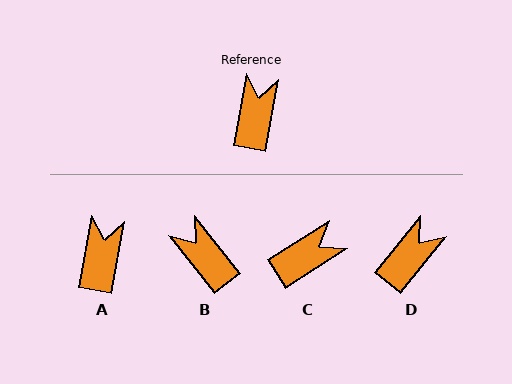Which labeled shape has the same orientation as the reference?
A.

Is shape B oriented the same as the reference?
No, it is off by about 48 degrees.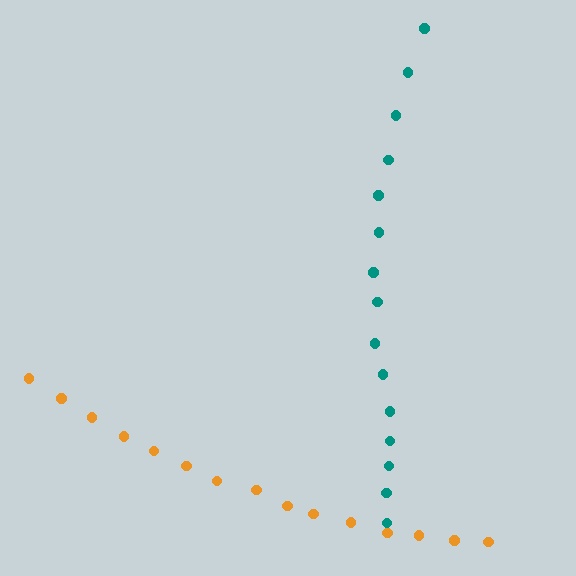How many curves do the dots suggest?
There are 2 distinct paths.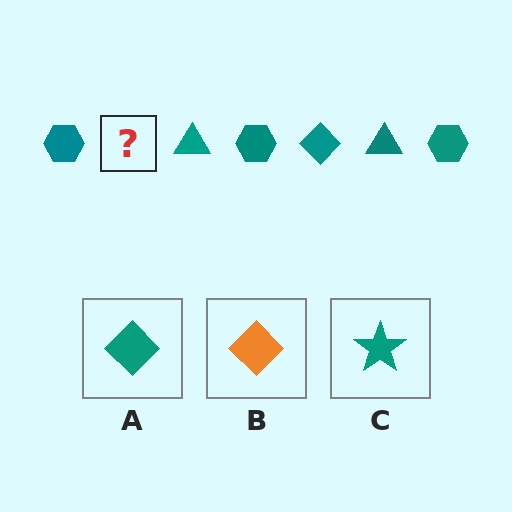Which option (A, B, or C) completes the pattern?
A.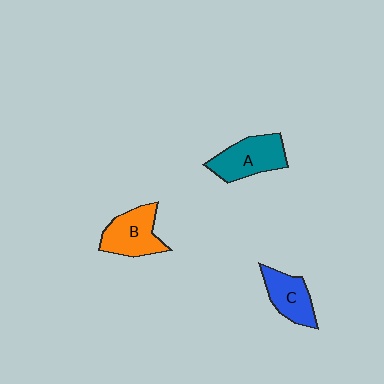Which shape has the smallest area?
Shape C (blue).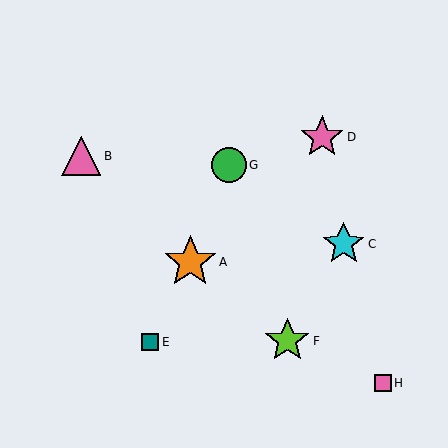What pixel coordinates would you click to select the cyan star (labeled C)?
Click at (344, 244) to select the cyan star C.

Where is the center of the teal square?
The center of the teal square is at (150, 342).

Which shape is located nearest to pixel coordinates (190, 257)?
The orange star (labeled A) at (190, 262) is nearest to that location.